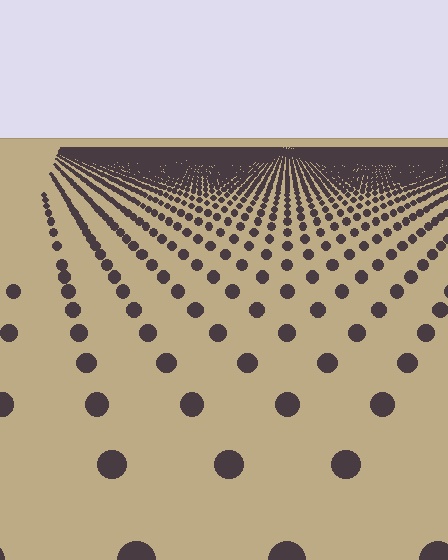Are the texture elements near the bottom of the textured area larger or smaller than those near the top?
Larger. Near the bottom, elements are closer to the viewer and appear at a bigger on-screen size.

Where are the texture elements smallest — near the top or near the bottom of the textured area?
Near the top.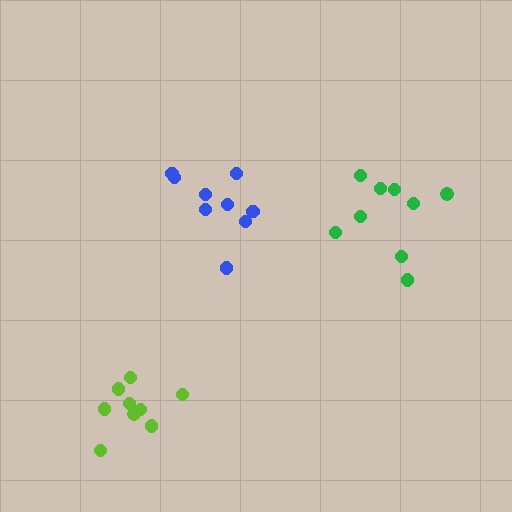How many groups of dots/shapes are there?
There are 3 groups.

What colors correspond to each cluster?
The clusters are colored: green, blue, lime.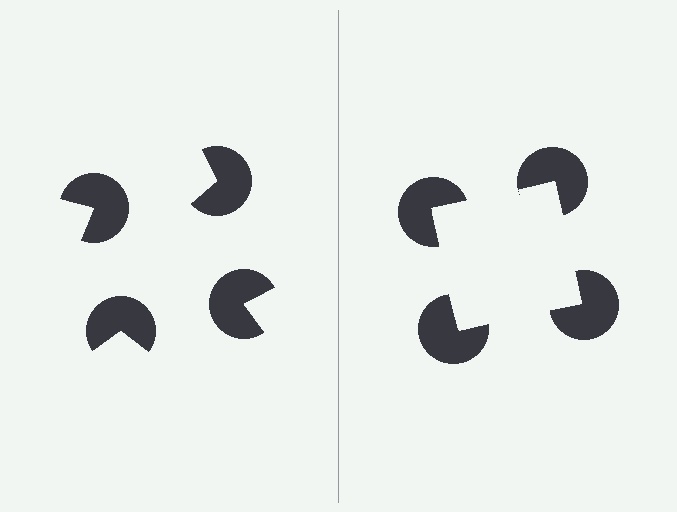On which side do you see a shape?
An illusory square appears on the right side. On the left side the wedge cuts are rotated, so no coherent shape forms.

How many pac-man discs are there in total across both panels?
8 — 4 on each side.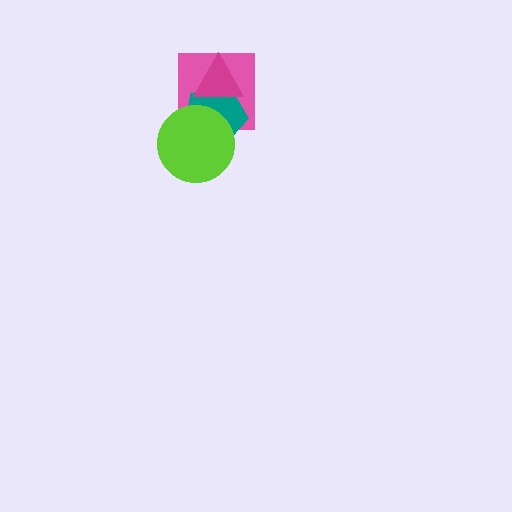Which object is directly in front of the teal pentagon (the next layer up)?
The magenta triangle is directly in front of the teal pentagon.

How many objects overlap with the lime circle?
2 objects overlap with the lime circle.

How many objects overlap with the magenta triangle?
2 objects overlap with the magenta triangle.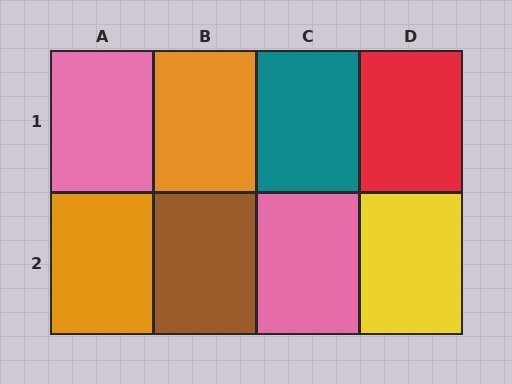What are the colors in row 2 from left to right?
Orange, brown, pink, yellow.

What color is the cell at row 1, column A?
Pink.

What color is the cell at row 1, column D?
Red.